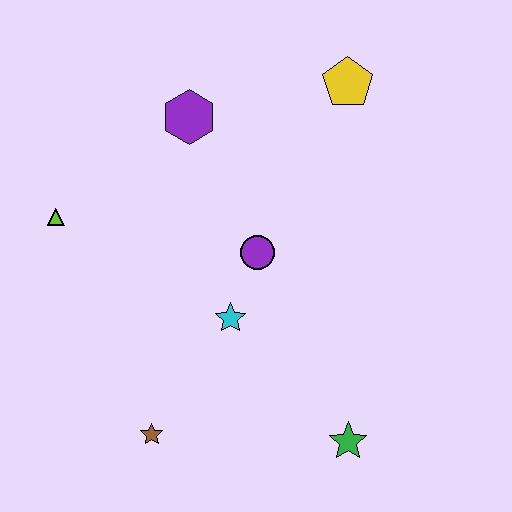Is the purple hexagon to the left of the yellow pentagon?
Yes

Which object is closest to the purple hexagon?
The purple circle is closest to the purple hexagon.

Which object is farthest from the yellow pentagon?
The brown star is farthest from the yellow pentagon.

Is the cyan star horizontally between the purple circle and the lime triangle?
Yes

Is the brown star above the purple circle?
No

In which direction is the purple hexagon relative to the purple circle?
The purple hexagon is above the purple circle.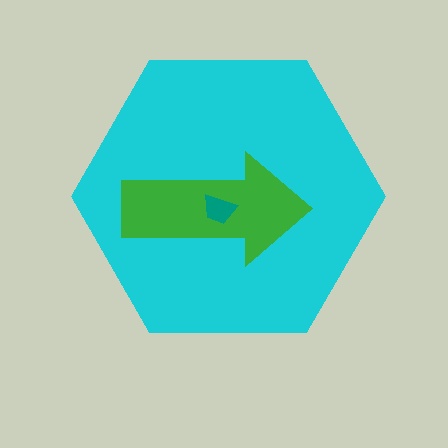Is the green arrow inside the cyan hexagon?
Yes.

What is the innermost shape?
The teal trapezoid.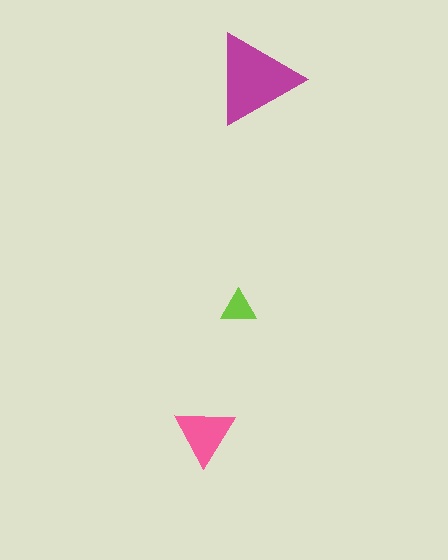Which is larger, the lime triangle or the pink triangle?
The pink one.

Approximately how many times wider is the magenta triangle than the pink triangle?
About 1.5 times wider.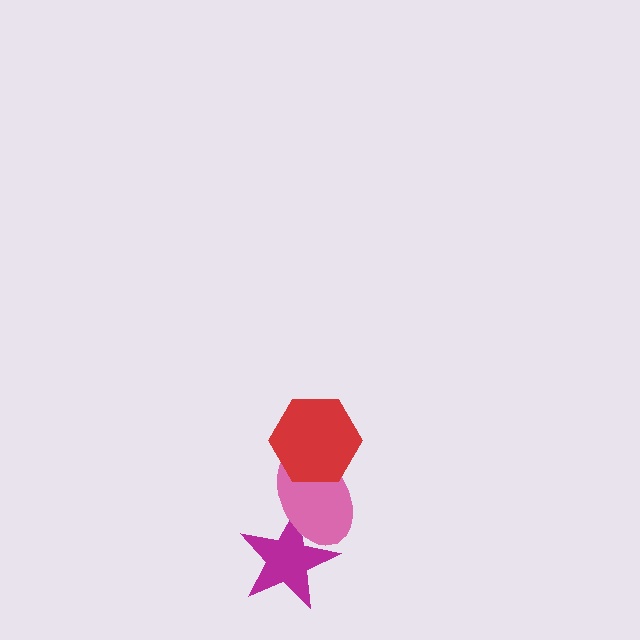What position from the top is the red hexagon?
The red hexagon is 1st from the top.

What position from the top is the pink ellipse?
The pink ellipse is 2nd from the top.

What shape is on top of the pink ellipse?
The red hexagon is on top of the pink ellipse.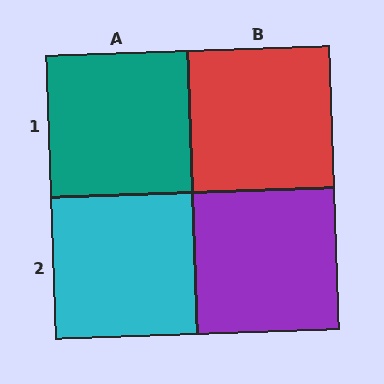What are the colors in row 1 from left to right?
Teal, red.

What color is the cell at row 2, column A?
Cyan.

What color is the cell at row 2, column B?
Purple.